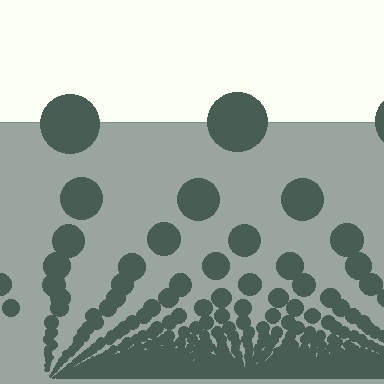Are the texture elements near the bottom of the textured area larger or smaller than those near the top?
Smaller. The gradient is inverted — elements near the bottom are smaller and denser.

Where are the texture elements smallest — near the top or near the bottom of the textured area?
Near the bottom.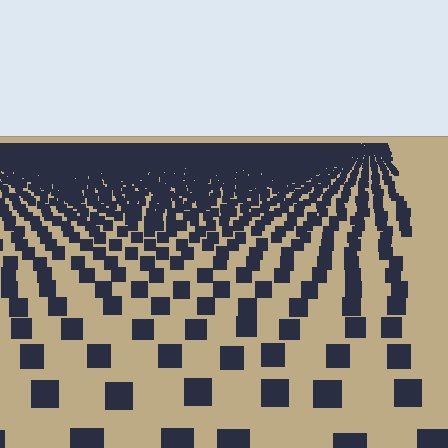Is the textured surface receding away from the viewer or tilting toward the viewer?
The surface is receding away from the viewer. Texture elements get smaller and denser toward the top.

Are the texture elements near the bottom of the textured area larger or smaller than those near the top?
Larger. Near the bottom, elements are closer to the viewer and appear at a bigger on-screen size.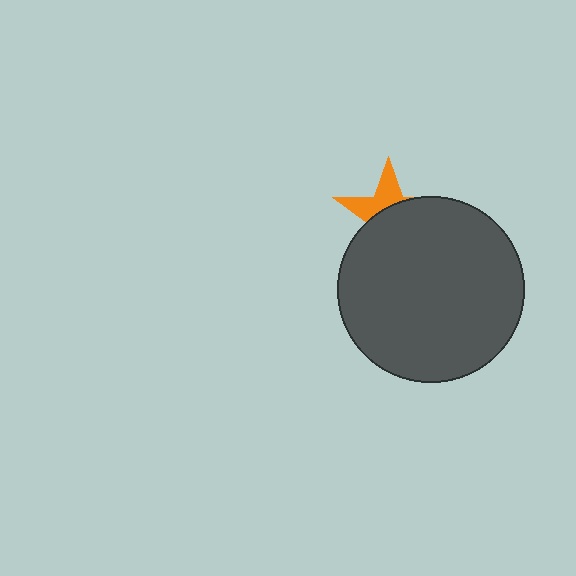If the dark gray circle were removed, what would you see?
You would see the complete orange star.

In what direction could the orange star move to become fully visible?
The orange star could move up. That would shift it out from behind the dark gray circle entirely.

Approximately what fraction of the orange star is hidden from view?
Roughly 64% of the orange star is hidden behind the dark gray circle.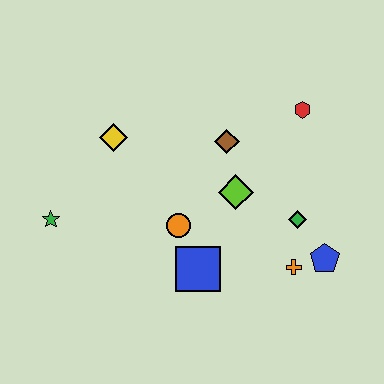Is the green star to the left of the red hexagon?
Yes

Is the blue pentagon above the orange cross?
Yes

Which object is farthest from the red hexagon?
The green star is farthest from the red hexagon.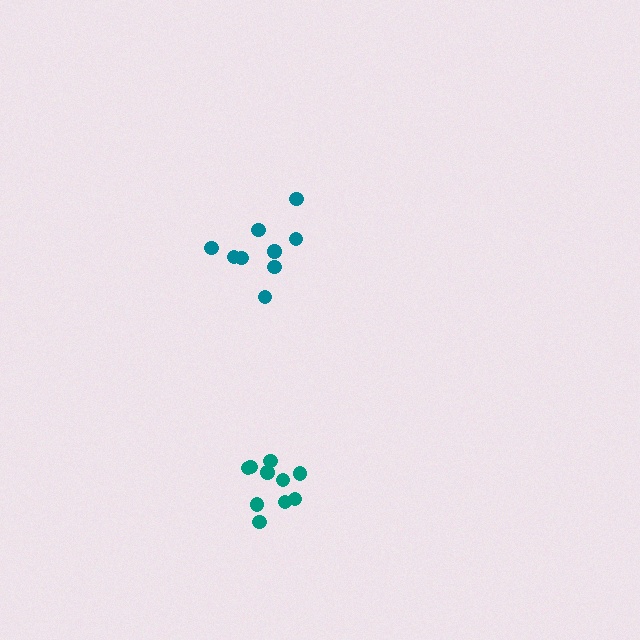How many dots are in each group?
Group 1: 10 dots, Group 2: 9 dots (19 total).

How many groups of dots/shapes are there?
There are 2 groups.